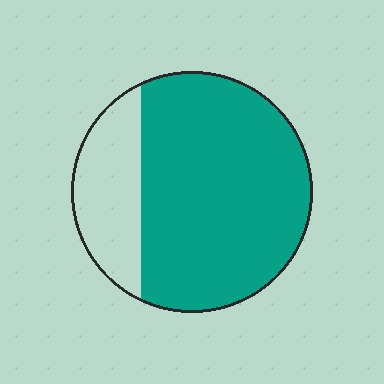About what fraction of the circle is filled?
About three quarters (3/4).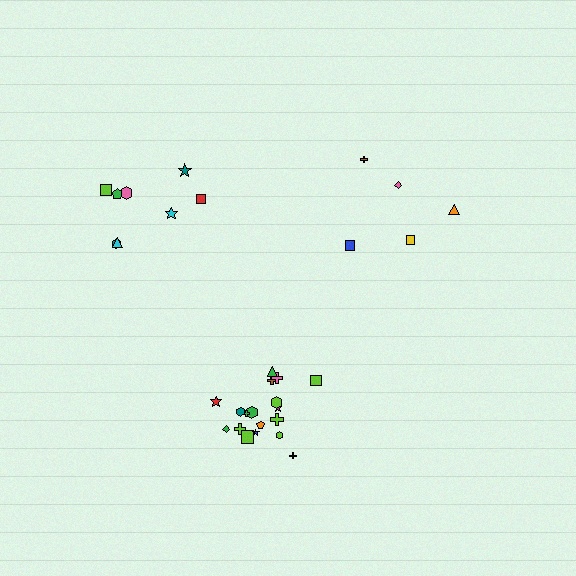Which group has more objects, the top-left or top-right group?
The top-left group.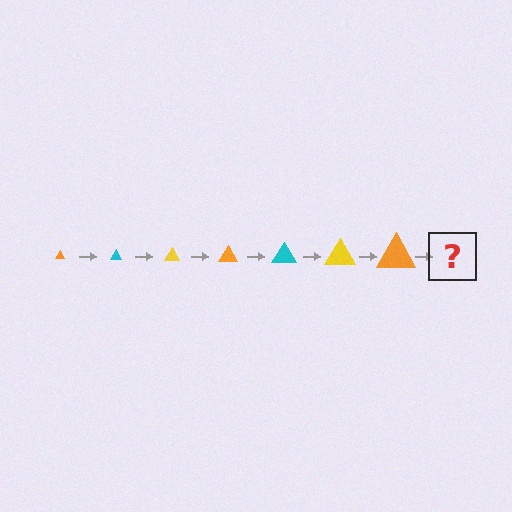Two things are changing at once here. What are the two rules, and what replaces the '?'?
The two rules are that the triangle grows larger each step and the color cycles through orange, cyan, and yellow. The '?' should be a cyan triangle, larger than the previous one.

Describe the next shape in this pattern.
It should be a cyan triangle, larger than the previous one.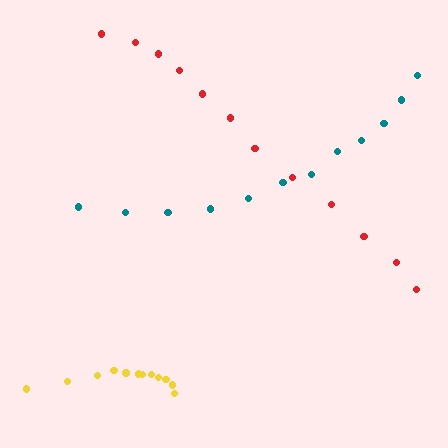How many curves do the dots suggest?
There are 3 distinct paths.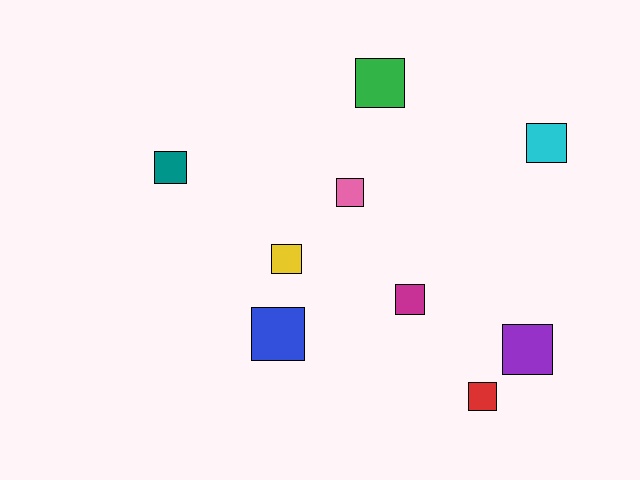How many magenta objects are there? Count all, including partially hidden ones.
There is 1 magenta object.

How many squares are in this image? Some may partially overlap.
There are 9 squares.